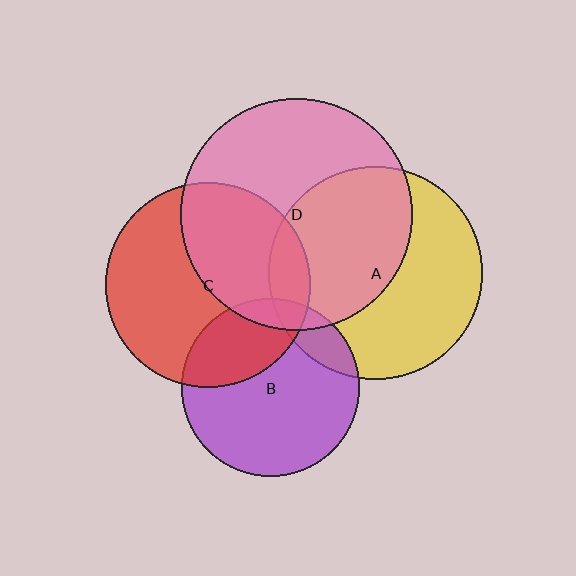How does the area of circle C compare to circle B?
Approximately 1.3 times.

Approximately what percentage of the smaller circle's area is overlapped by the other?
Approximately 15%.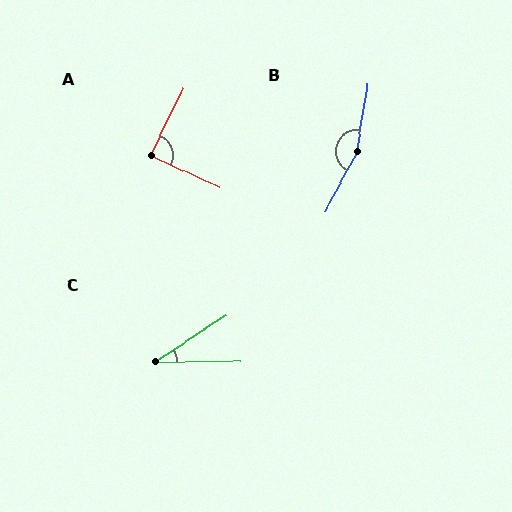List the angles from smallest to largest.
C (34°), A (89°), B (161°).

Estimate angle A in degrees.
Approximately 89 degrees.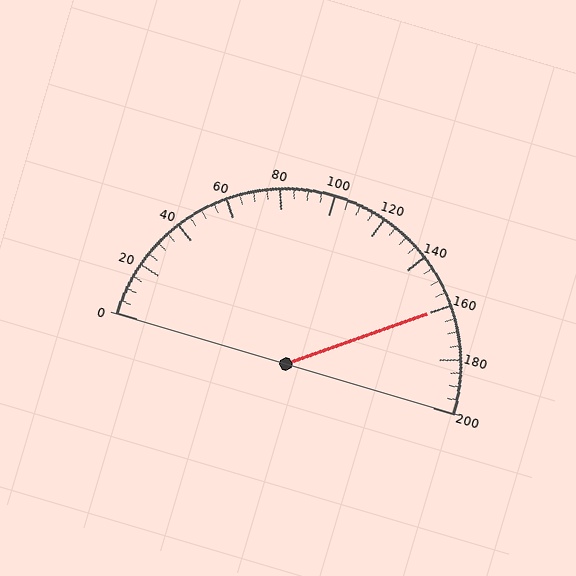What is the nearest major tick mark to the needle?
The nearest major tick mark is 160.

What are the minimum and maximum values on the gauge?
The gauge ranges from 0 to 200.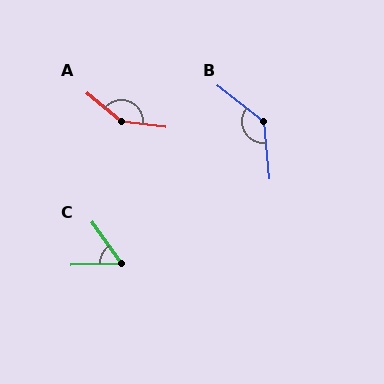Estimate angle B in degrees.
Approximately 133 degrees.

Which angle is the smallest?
C, at approximately 55 degrees.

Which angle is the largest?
A, at approximately 148 degrees.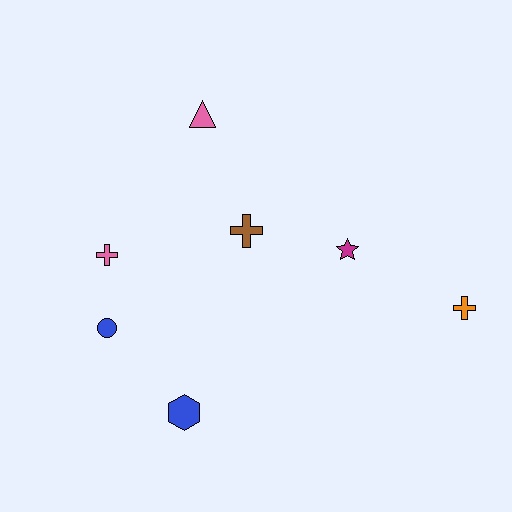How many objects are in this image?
There are 7 objects.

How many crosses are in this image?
There are 3 crosses.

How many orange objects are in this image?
There is 1 orange object.